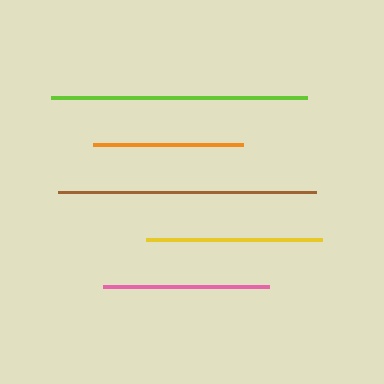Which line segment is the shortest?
The orange line is the shortest at approximately 150 pixels.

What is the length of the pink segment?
The pink segment is approximately 165 pixels long.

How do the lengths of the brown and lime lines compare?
The brown and lime lines are approximately the same length.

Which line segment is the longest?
The brown line is the longest at approximately 258 pixels.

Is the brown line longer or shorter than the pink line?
The brown line is longer than the pink line.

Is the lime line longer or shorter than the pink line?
The lime line is longer than the pink line.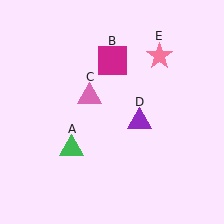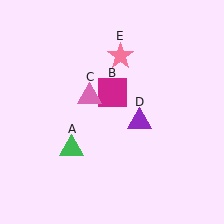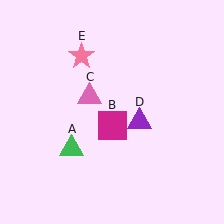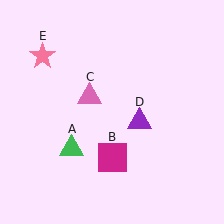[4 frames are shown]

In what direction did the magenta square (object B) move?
The magenta square (object B) moved down.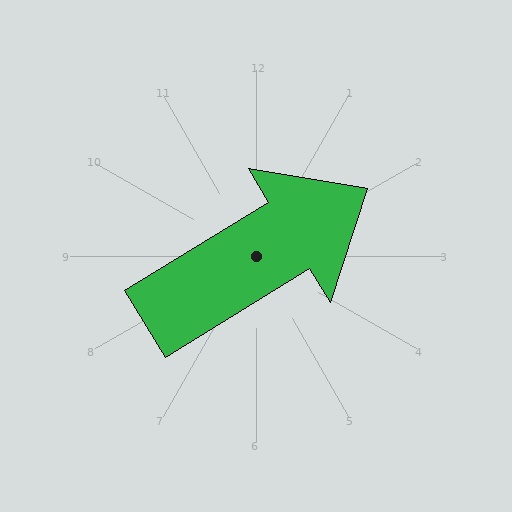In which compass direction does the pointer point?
Northeast.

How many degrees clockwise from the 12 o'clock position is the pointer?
Approximately 59 degrees.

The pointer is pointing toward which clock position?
Roughly 2 o'clock.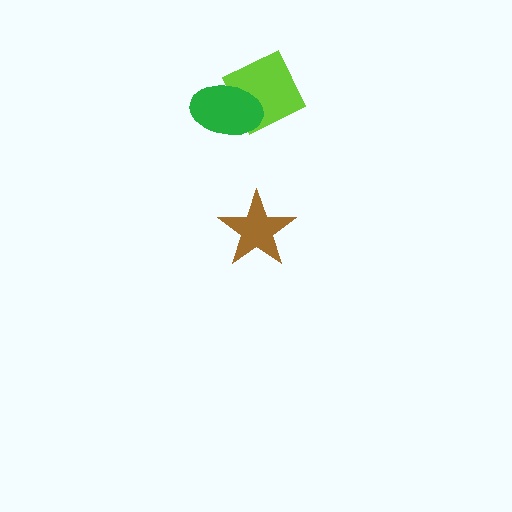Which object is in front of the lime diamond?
The green ellipse is in front of the lime diamond.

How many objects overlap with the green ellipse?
1 object overlaps with the green ellipse.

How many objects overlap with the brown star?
0 objects overlap with the brown star.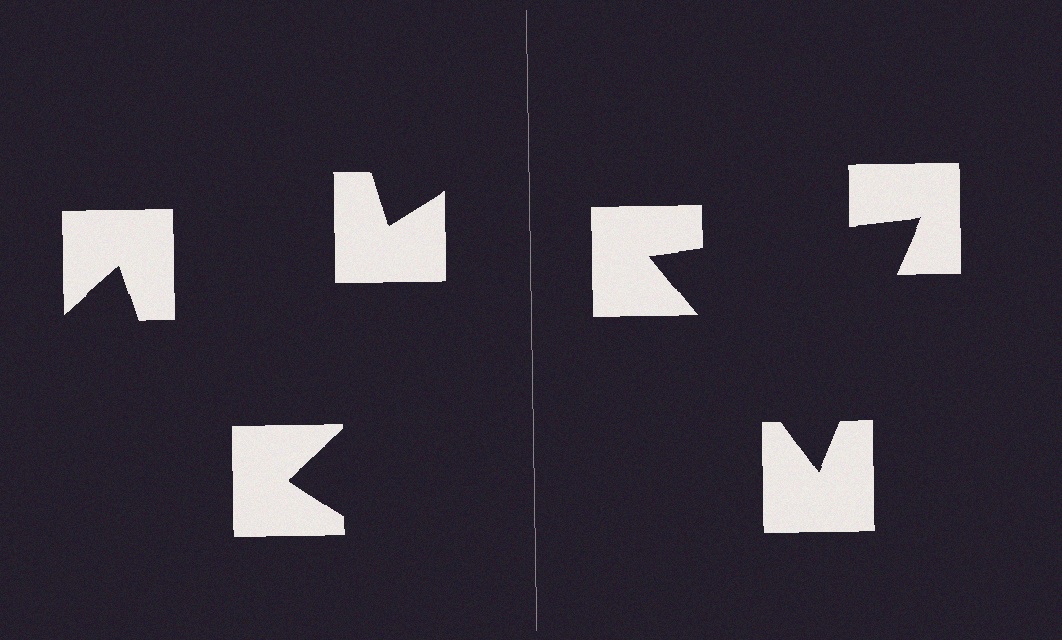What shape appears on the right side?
An illusory triangle.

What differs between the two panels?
The notched squares are positioned identically on both sides; only the wedge orientations differ. On the right they align to a triangle; on the left they are misaligned.